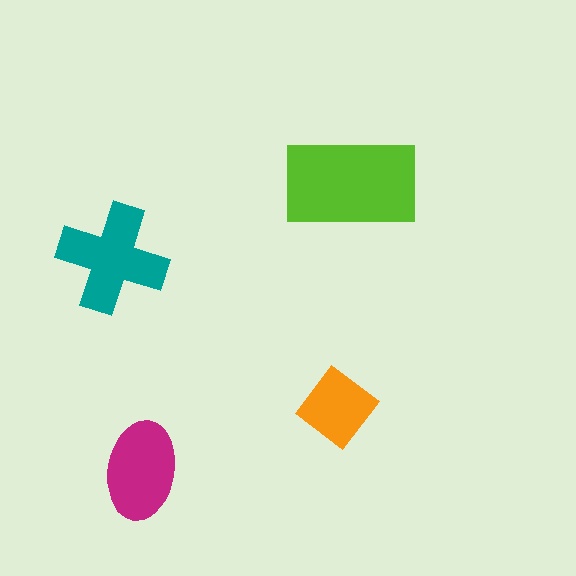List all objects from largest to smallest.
The lime rectangle, the teal cross, the magenta ellipse, the orange diamond.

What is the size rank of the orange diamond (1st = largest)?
4th.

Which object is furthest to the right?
The lime rectangle is rightmost.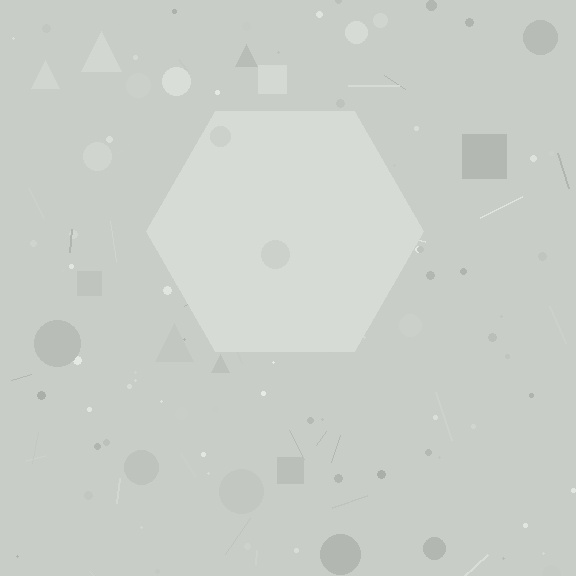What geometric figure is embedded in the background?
A hexagon is embedded in the background.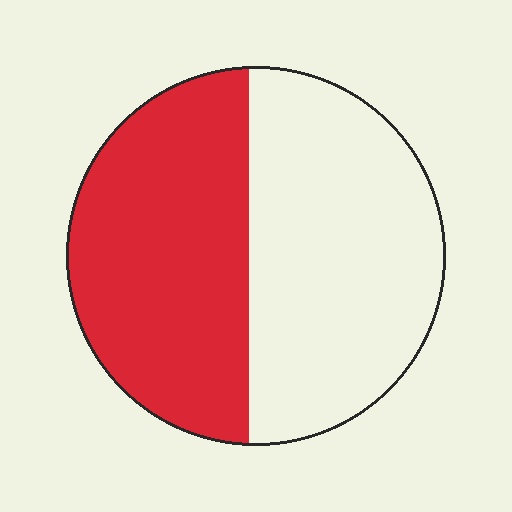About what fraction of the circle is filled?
About one half (1/2).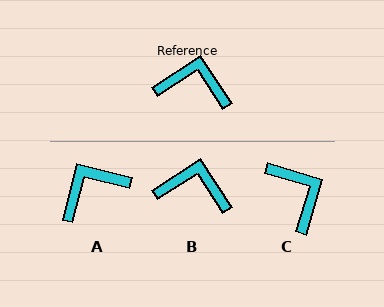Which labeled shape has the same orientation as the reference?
B.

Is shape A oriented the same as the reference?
No, it is off by about 43 degrees.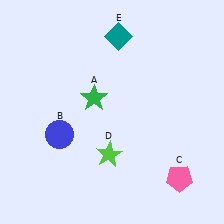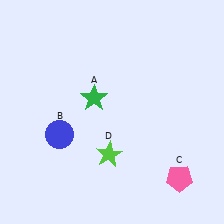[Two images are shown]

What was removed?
The teal diamond (E) was removed in Image 2.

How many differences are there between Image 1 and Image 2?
There is 1 difference between the two images.